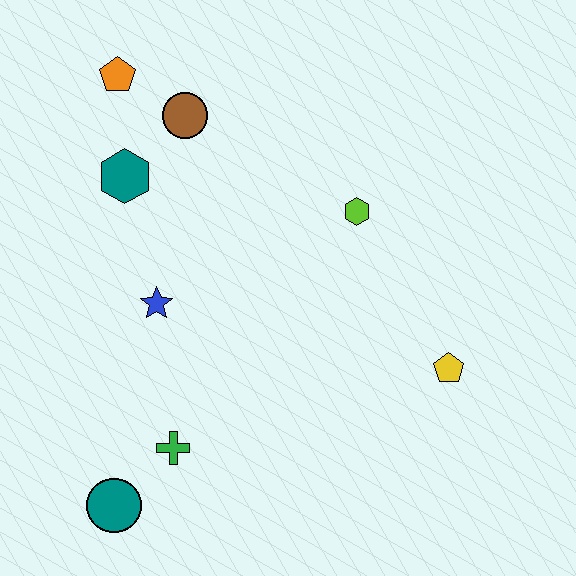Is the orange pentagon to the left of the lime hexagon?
Yes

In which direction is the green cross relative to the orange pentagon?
The green cross is below the orange pentagon.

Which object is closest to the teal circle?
The green cross is closest to the teal circle.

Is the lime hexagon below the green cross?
No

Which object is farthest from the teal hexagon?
The yellow pentagon is farthest from the teal hexagon.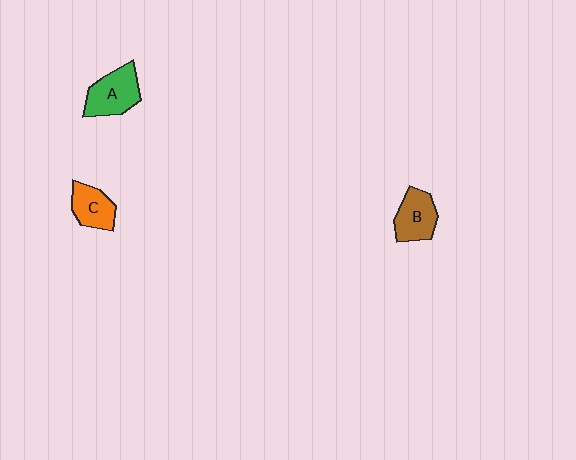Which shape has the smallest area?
Shape C (orange).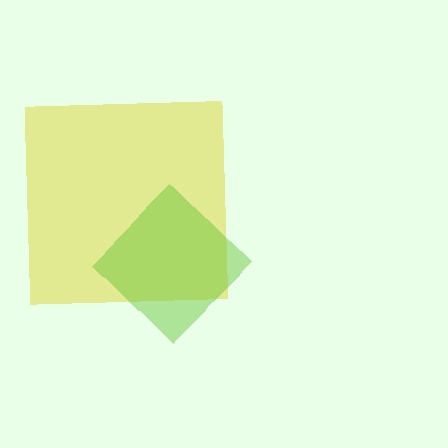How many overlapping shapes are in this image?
There are 2 overlapping shapes in the image.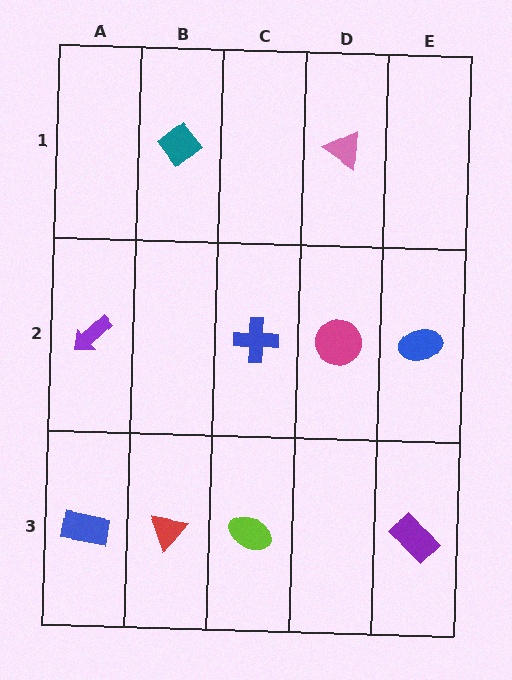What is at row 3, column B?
A red triangle.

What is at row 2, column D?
A magenta circle.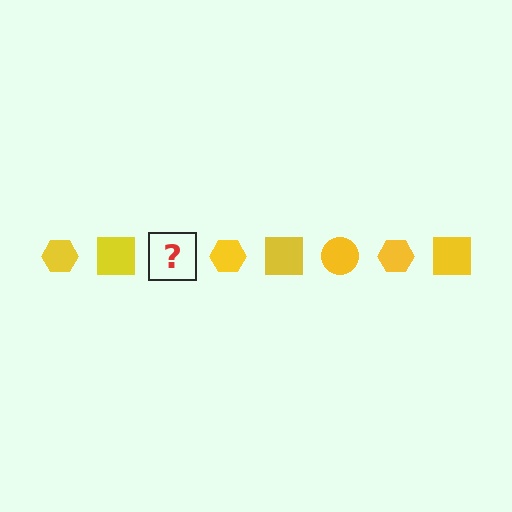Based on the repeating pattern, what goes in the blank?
The blank should be a yellow circle.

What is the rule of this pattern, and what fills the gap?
The rule is that the pattern cycles through hexagon, square, circle shapes in yellow. The gap should be filled with a yellow circle.